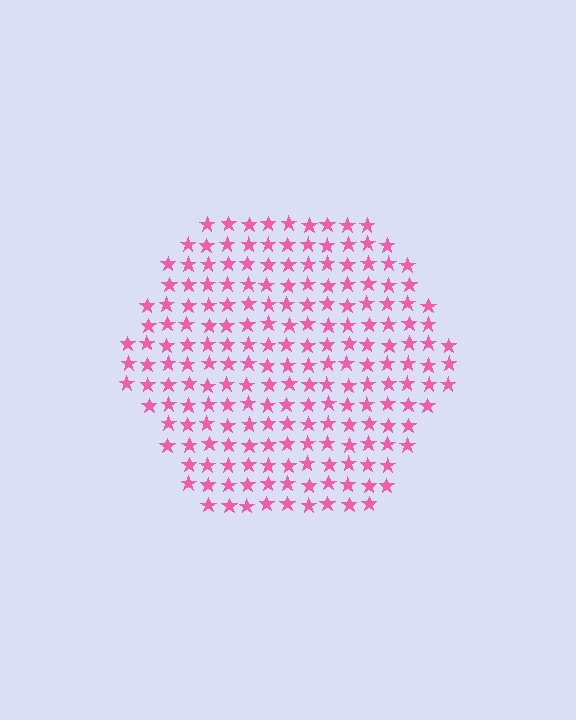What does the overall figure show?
The overall figure shows a hexagon.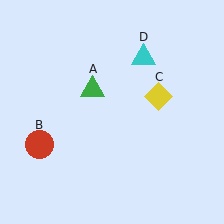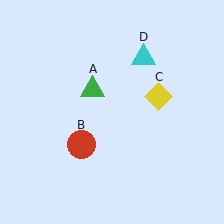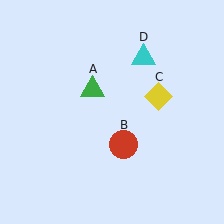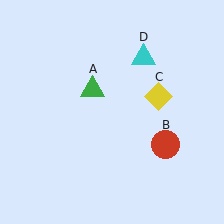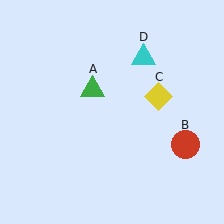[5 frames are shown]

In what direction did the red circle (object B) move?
The red circle (object B) moved right.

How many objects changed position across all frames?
1 object changed position: red circle (object B).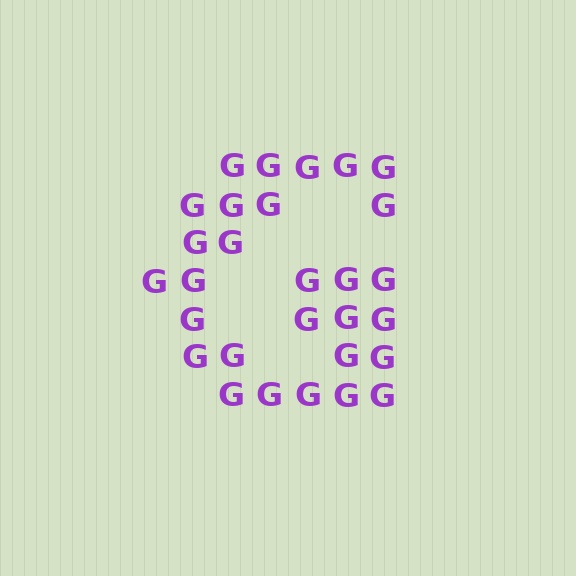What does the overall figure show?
The overall figure shows the letter G.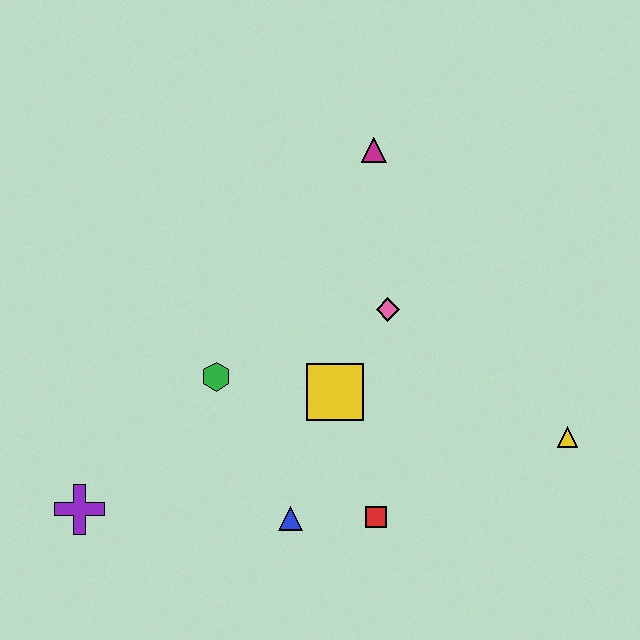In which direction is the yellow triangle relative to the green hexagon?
The yellow triangle is to the right of the green hexagon.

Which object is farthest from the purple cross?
The yellow triangle is farthest from the purple cross.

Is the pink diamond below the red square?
No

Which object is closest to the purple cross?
The green hexagon is closest to the purple cross.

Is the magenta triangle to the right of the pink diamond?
No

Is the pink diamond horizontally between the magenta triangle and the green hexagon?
No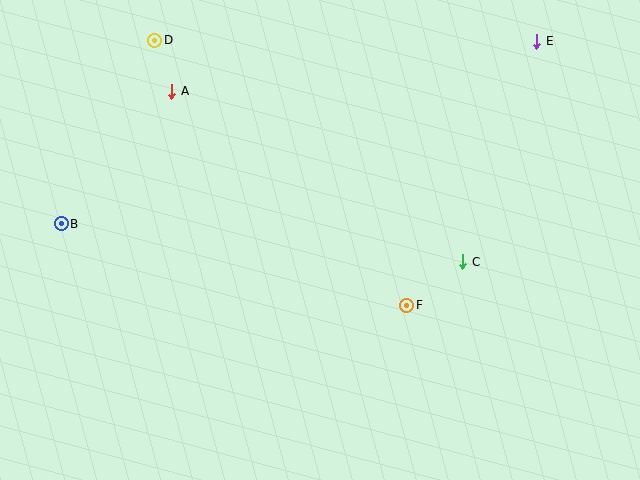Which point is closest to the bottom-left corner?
Point B is closest to the bottom-left corner.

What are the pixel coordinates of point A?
Point A is at (172, 91).